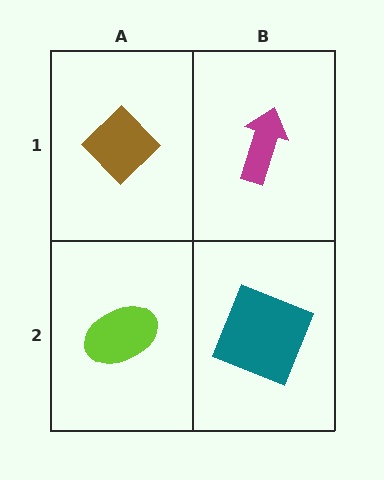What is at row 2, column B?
A teal square.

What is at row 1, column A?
A brown diamond.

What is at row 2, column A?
A lime ellipse.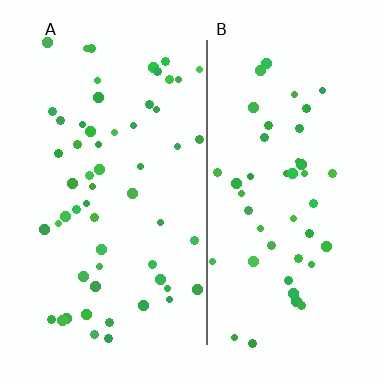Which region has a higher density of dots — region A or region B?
A (the left).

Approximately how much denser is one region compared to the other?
Approximately 1.3× — region A over region B.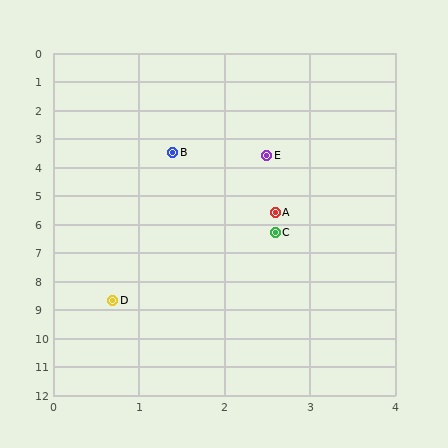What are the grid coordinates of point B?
Point B is at approximately (1.4, 3.5).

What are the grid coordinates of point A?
Point A is at approximately (2.6, 5.6).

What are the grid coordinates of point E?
Point E is at approximately (2.5, 3.6).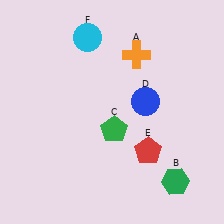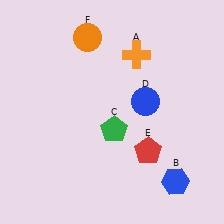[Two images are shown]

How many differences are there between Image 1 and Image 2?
There are 2 differences between the two images.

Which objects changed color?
B changed from green to blue. F changed from cyan to orange.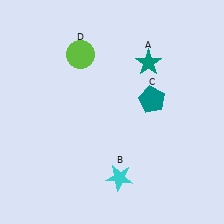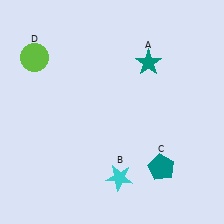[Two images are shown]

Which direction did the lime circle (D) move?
The lime circle (D) moved left.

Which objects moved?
The objects that moved are: the teal pentagon (C), the lime circle (D).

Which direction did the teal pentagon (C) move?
The teal pentagon (C) moved down.